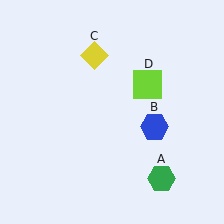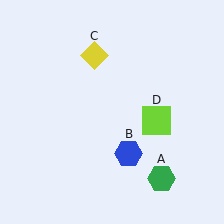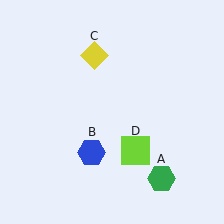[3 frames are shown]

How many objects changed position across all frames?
2 objects changed position: blue hexagon (object B), lime square (object D).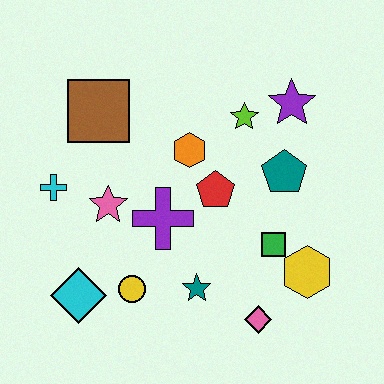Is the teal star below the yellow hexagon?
Yes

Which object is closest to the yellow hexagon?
The green square is closest to the yellow hexagon.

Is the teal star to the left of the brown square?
No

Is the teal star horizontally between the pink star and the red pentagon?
Yes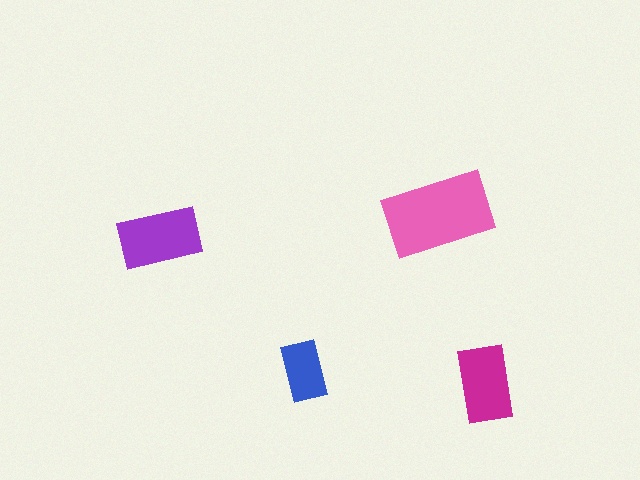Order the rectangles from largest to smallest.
the pink one, the purple one, the magenta one, the blue one.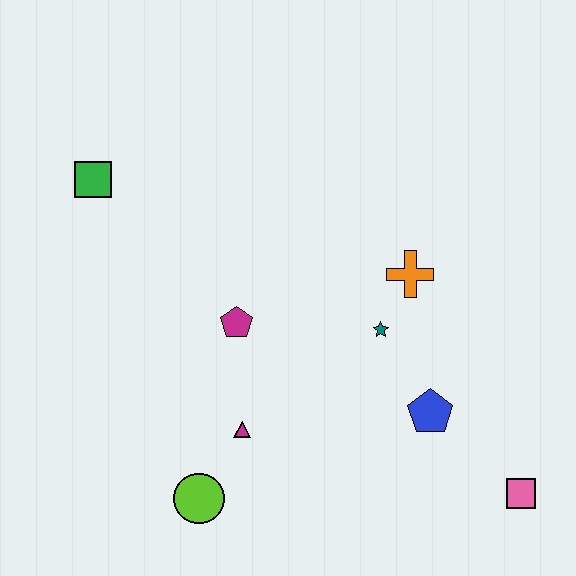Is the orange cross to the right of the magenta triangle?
Yes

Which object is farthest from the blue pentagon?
The green square is farthest from the blue pentagon.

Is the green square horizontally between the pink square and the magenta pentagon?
No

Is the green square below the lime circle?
No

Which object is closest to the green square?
The magenta pentagon is closest to the green square.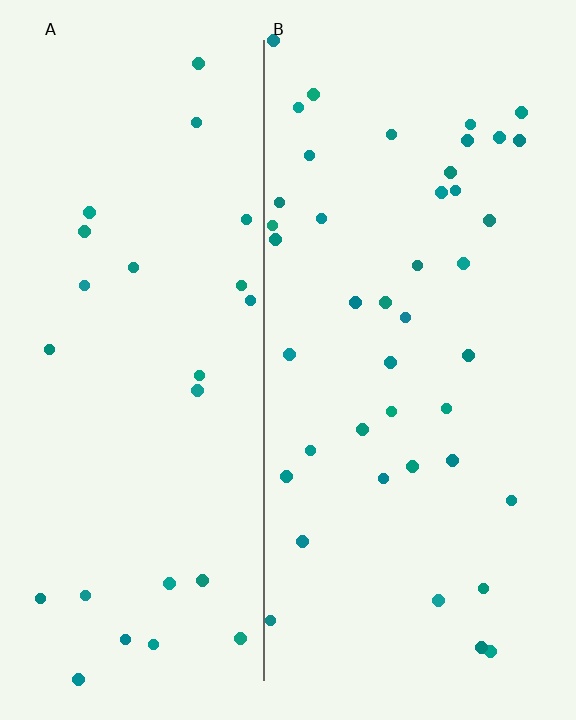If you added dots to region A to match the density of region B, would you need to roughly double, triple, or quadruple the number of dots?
Approximately double.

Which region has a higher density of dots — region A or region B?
B (the right).